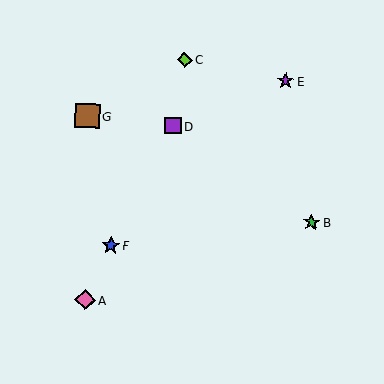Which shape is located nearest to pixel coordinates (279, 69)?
The purple star (labeled E) at (286, 81) is nearest to that location.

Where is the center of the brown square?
The center of the brown square is at (87, 116).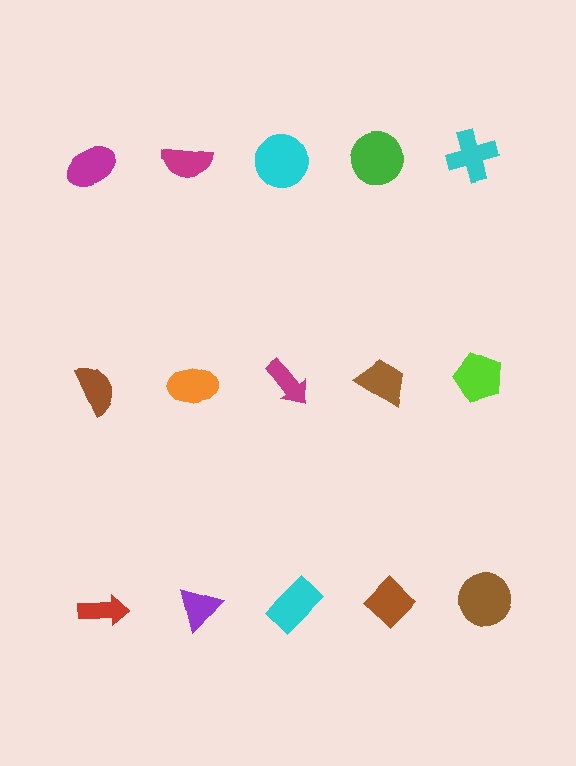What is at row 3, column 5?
A brown circle.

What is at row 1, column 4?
A green circle.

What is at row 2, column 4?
A brown trapezoid.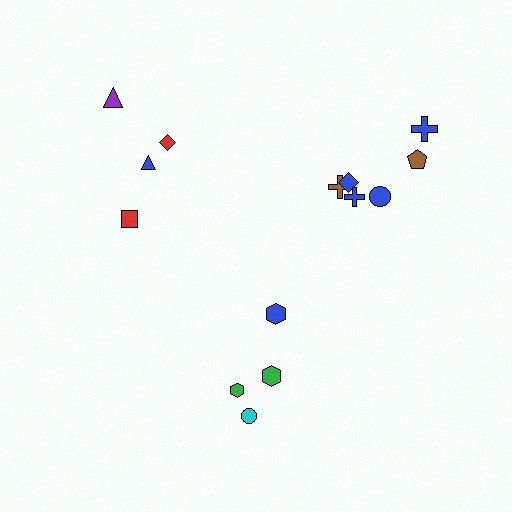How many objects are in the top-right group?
There are 6 objects.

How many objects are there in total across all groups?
There are 14 objects.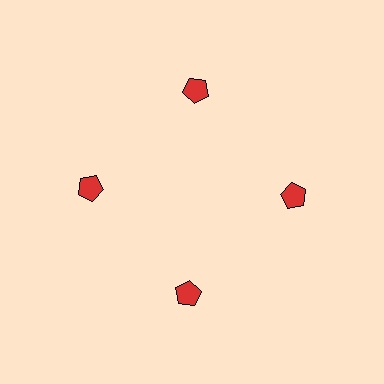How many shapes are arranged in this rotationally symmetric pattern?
There are 4 shapes, arranged in 4 groups of 1.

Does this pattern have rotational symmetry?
Yes, this pattern has 4-fold rotational symmetry. It looks the same after rotating 90 degrees around the center.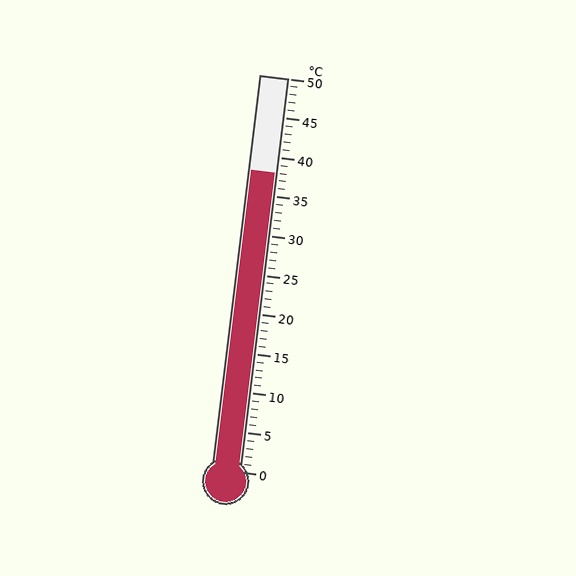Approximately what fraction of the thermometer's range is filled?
The thermometer is filled to approximately 75% of its range.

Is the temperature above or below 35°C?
The temperature is above 35°C.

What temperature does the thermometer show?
The thermometer shows approximately 38°C.